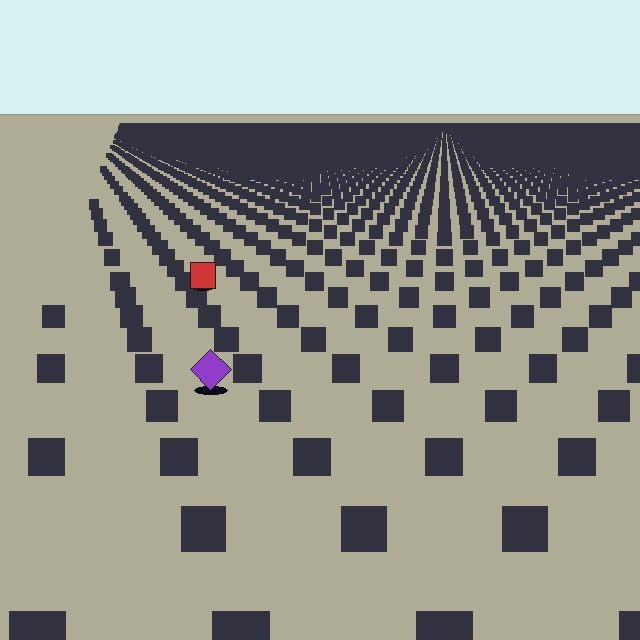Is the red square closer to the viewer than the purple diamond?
No. The purple diamond is closer — you can tell from the texture gradient: the ground texture is coarser near it.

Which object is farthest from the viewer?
The red square is farthest from the viewer. It appears smaller and the ground texture around it is denser.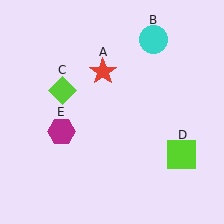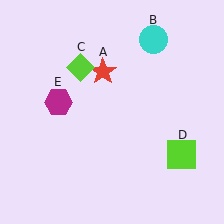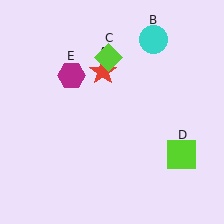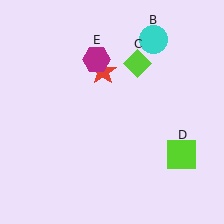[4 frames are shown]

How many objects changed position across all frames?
2 objects changed position: lime diamond (object C), magenta hexagon (object E).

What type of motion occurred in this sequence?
The lime diamond (object C), magenta hexagon (object E) rotated clockwise around the center of the scene.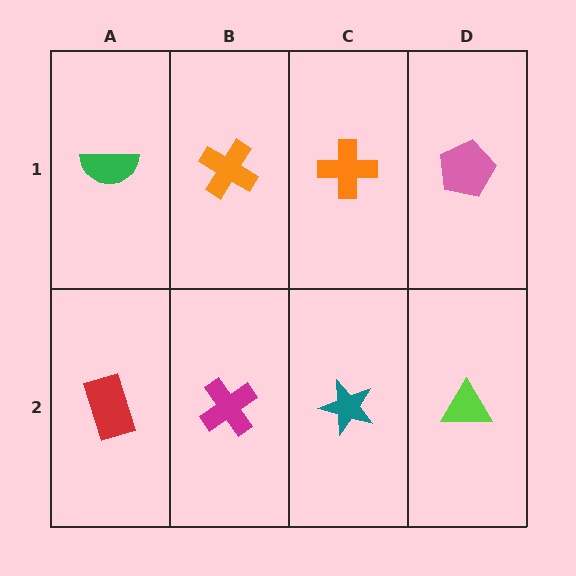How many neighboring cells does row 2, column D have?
2.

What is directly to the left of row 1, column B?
A green semicircle.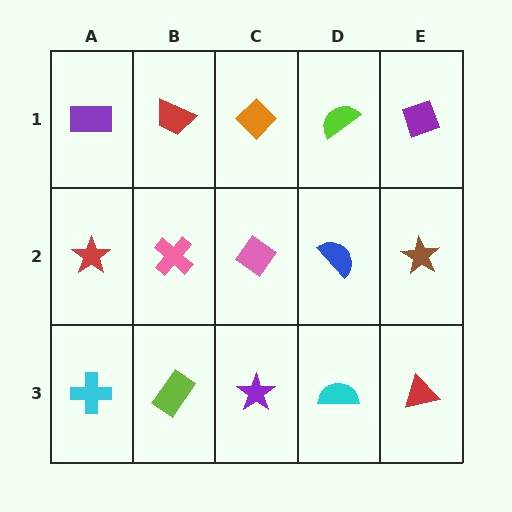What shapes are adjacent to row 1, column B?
A pink cross (row 2, column B), a purple rectangle (row 1, column A), an orange diamond (row 1, column C).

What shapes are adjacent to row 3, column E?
A brown star (row 2, column E), a cyan semicircle (row 3, column D).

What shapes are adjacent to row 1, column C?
A pink diamond (row 2, column C), a red trapezoid (row 1, column B), a lime semicircle (row 1, column D).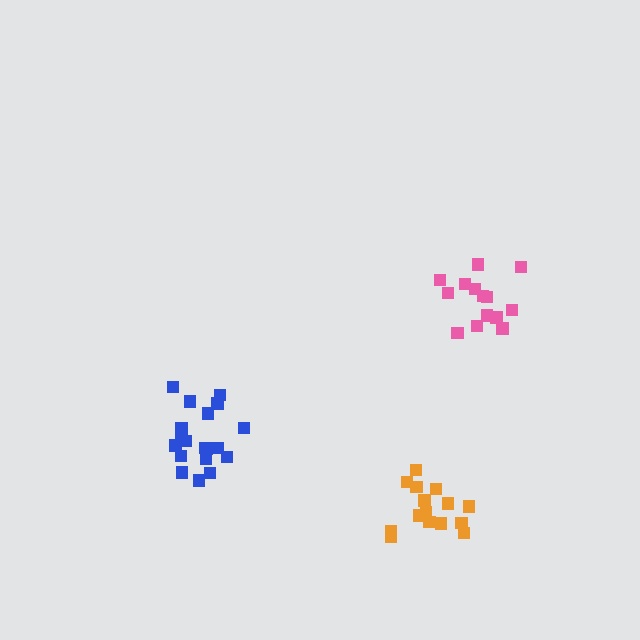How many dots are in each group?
Group 1: 14 dots, Group 2: 15 dots, Group 3: 19 dots (48 total).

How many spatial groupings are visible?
There are 3 spatial groupings.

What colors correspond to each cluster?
The clusters are colored: pink, orange, blue.